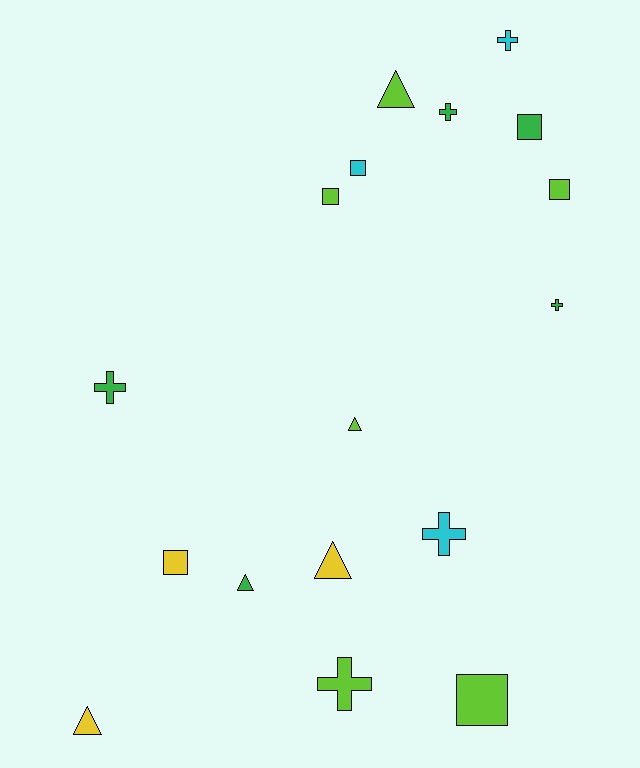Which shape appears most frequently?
Cross, with 6 objects.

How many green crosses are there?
There are 3 green crosses.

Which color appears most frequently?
Lime, with 6 objects.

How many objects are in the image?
There are 17 objects.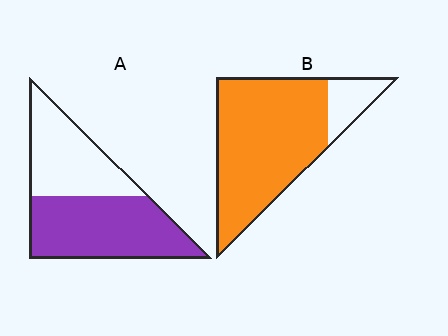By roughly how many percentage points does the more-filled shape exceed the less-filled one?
By roughly 30 percentage points (B over A).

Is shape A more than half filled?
Yes.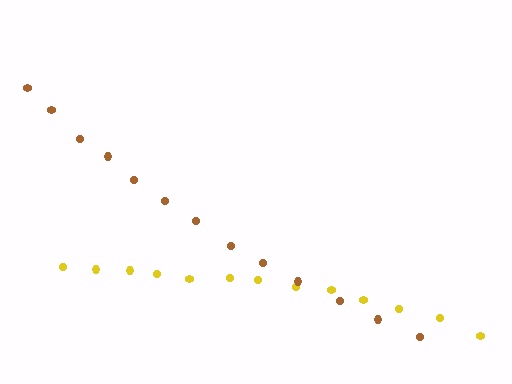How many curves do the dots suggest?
There are 2 distinct paths.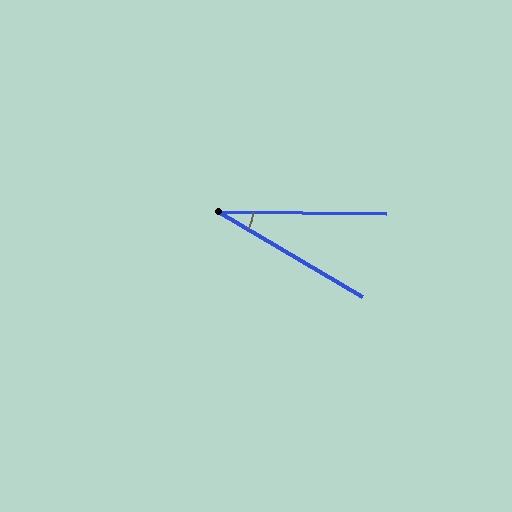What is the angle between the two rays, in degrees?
Approximately 30 degrees.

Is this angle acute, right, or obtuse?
It is acute.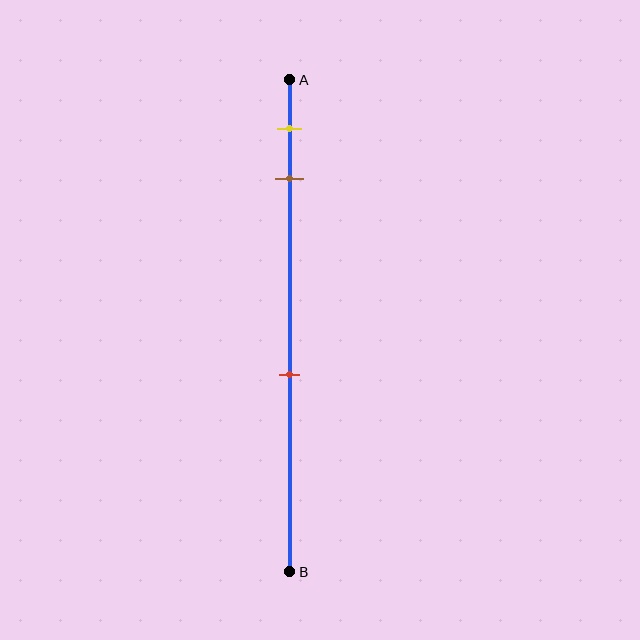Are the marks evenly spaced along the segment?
No, the marks are not evenly spaced.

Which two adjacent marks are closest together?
The yellow and brown marks are the closest adjacent pair.